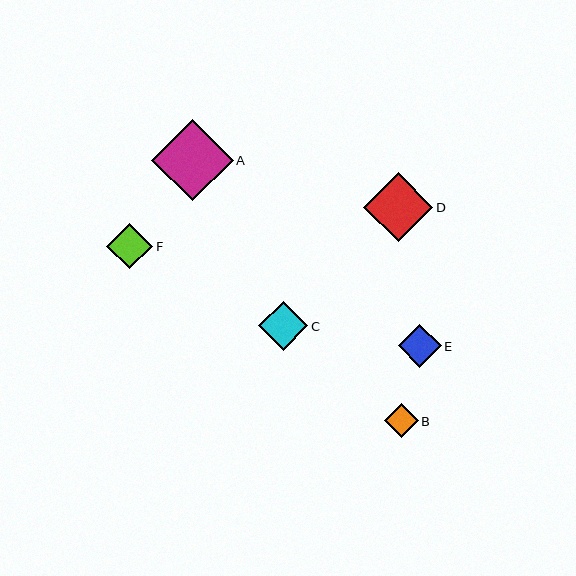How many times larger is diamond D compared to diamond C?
Diamond D is approximately 1.4 times the size of diamond C.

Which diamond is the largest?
Diamond A is the largest with a size of approximately 81 pixels.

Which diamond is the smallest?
Diamond B is the smallest with a size of approximately 34 pixels.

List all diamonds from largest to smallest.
From largest to smallest: A, D, C, F, E, B.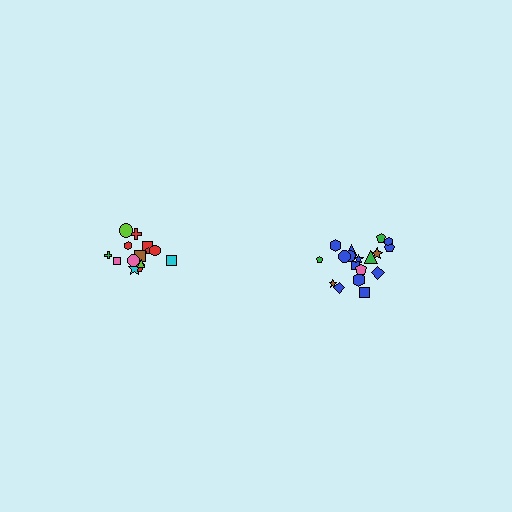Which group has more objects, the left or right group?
The right group.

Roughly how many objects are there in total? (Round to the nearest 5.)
Roughly 35 objects in total.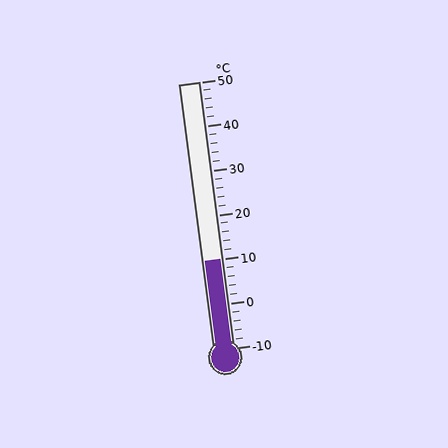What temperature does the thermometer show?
The thermometer shows approximately 10°C.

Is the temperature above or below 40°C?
The temperature is below 40°C.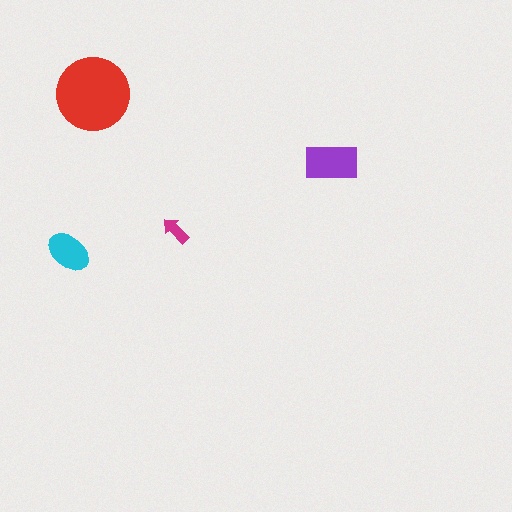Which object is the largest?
The red circle.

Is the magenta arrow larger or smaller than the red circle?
Smaller.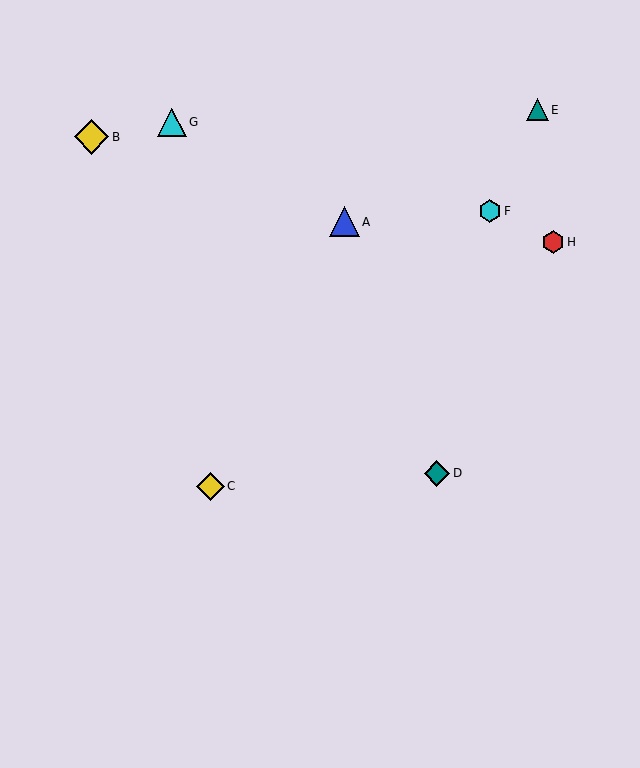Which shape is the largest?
The yellow diamond (labeled B) is the largest.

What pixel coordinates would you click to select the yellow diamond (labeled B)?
Click at (91, 137) to select the yellow diamond B.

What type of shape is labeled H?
Shape H is a red hexagon.